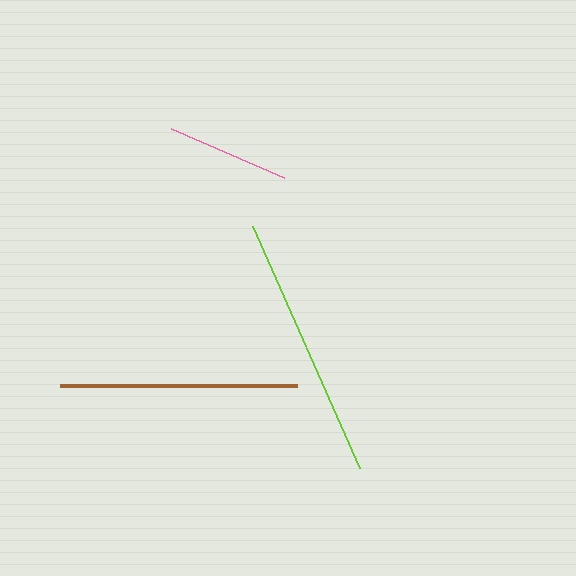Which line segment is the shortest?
The pink line is the shortest at approximately 123 pixels.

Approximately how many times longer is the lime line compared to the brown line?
The lime line is approximately 1.1 times the length of the brown line.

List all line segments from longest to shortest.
From longest to shortest: lime, brown, pink.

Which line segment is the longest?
The lime line is the longest at approximately 265 pixels.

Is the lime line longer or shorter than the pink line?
The lime line is longer than the pink line.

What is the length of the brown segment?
The brown segment is approximately 237 pixels long.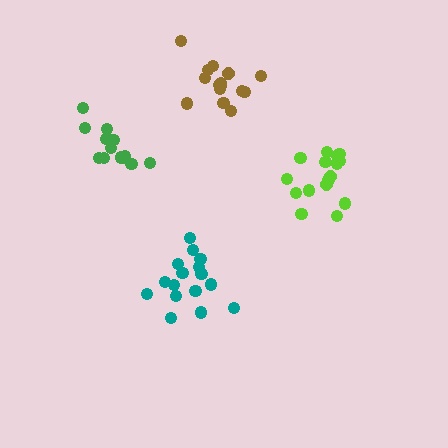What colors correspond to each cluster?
The clusters are colored: teal, lime, green, brown.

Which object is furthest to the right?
The lime cluster is rightmost.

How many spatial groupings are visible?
There are 4 spatial groupings.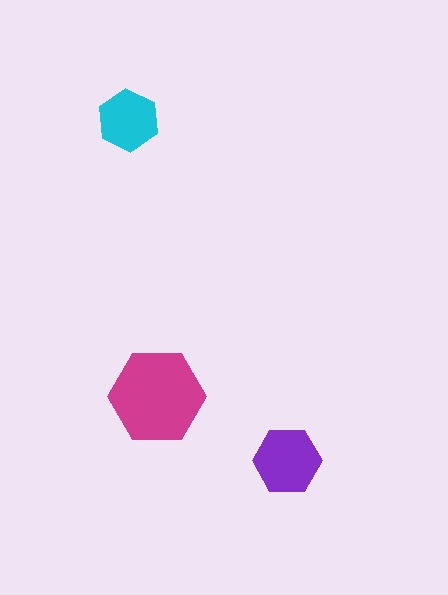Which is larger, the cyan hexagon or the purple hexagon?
The purple one.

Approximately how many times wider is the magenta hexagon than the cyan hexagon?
About 1.5 times wider.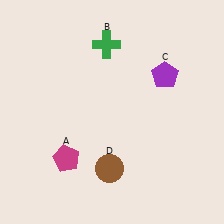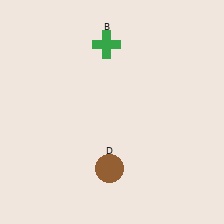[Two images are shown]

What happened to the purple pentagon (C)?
The purple pentagon (C) was removed in Image 2. It was in the top-right area of Image 1.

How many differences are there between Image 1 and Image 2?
There are 2 differences between the two images.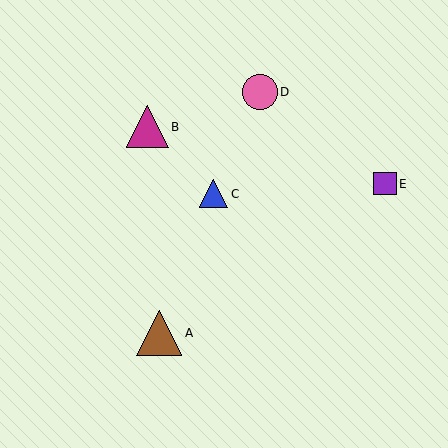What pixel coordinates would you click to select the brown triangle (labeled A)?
Click at (159, 333) to select the brown triangle A.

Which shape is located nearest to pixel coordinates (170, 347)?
The brown triangle (labeled A) at (159, 333) is nearest to that location.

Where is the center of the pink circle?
The center of the pink circle is at (260, 92).